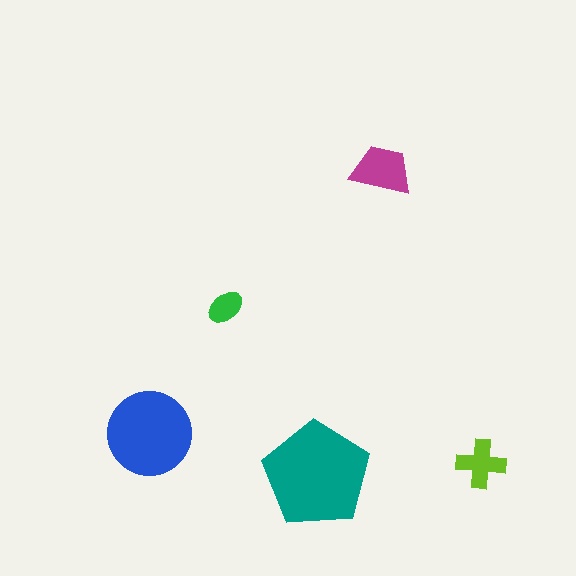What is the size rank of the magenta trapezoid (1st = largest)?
3rd.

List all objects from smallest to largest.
The green ellipse, the lime cross, the magenta trapezoid, the blue circle, the teal pentagon.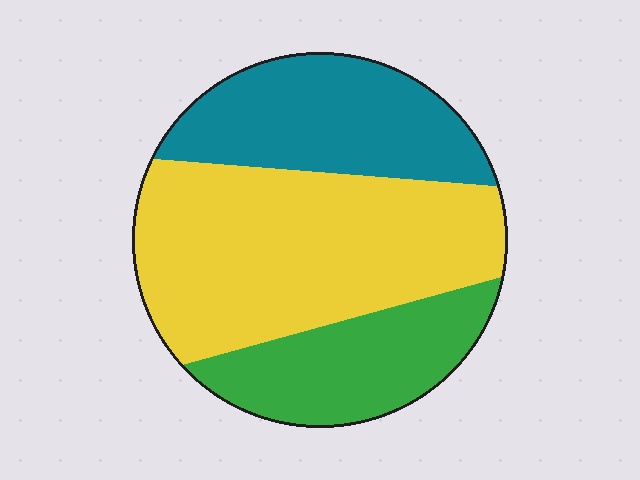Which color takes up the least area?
Green, at roughly 25%.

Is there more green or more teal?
Teal.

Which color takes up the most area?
Yellow, at roughly 50%.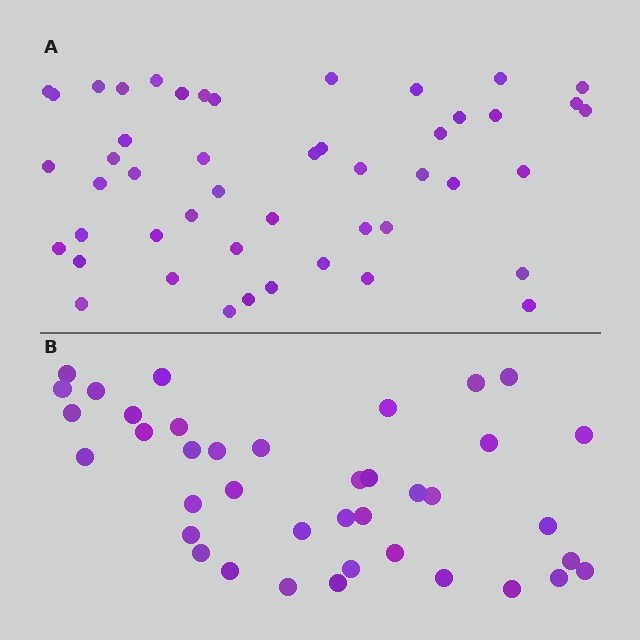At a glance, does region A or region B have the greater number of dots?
Region A (the top region) has more dots.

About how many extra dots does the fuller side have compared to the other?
Region A has roughly 8 or so more dots than region B.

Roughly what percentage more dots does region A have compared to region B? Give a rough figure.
About 25% more.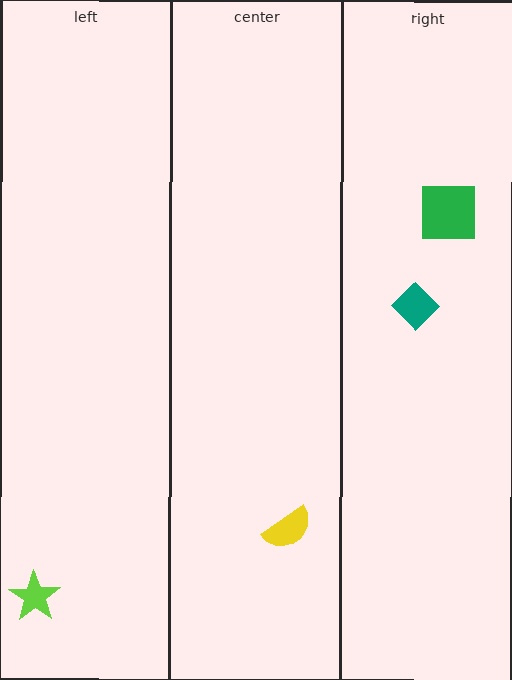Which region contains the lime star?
The left region.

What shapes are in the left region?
The lime star.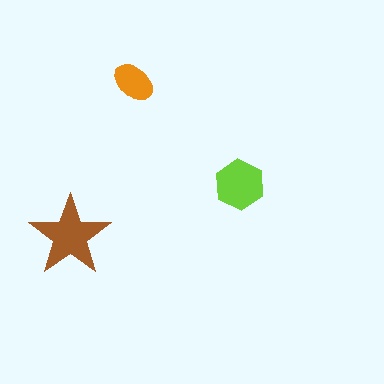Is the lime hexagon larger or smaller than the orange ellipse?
Larger.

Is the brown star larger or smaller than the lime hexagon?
Larger.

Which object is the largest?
The brown star.